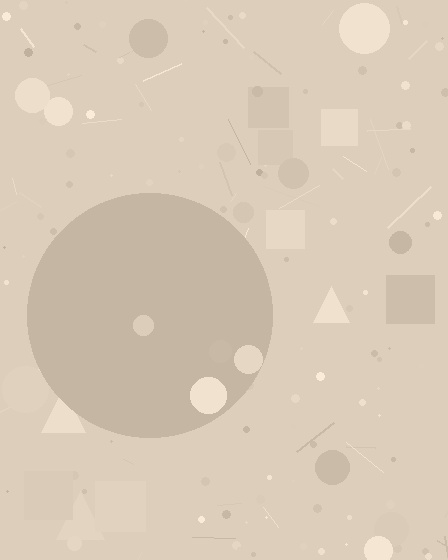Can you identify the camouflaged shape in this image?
The camouflaged shape is a circle.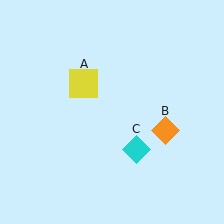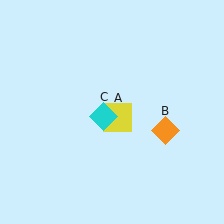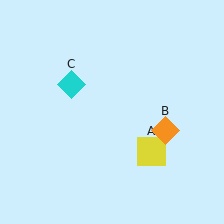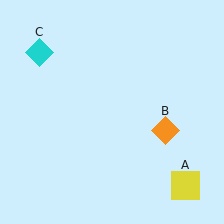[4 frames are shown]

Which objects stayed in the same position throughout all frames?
Orange diamond (object B) remained stationary.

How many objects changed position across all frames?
2 objects changed position: yellow square (object A), cyan diamond (object C).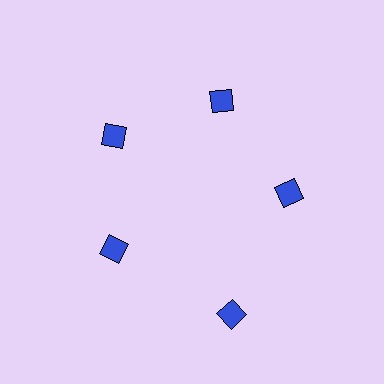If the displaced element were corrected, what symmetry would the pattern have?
It would have 5-fold rotational symmetry — the pattern would map onto itself every 72 degrees.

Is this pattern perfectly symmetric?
No. The 5 blue diamonds are arranged in a ring, but one element near the 5 o'clock position is pushed outward from the center, breaking the 5-fold rotational symmetry.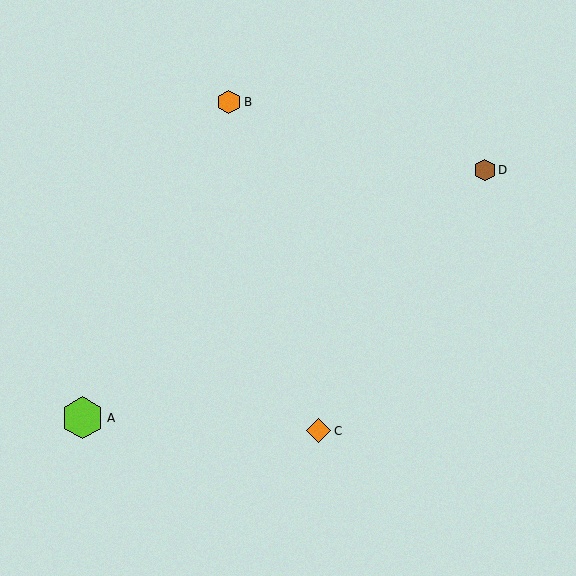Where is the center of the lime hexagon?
The center of the lime hexagon is at (83, 418).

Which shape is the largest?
The lime hexagon (labeled A) is the largest.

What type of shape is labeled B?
Shape B is an orange hexagon.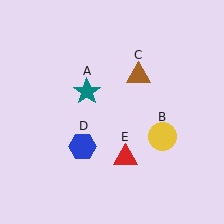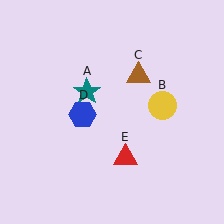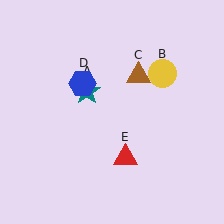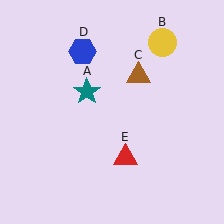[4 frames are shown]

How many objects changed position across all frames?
2 objects changed position: yellow circle (object B), blue hexagon (object D).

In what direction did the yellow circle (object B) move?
The yellow circle (object B) moved up.